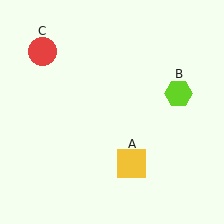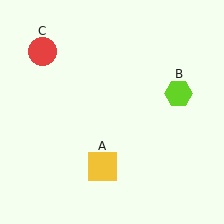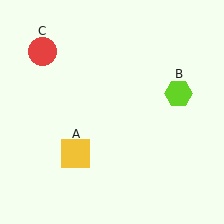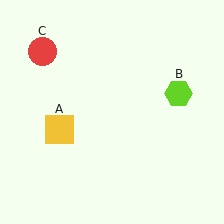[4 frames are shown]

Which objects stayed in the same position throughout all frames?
Lime hexagon (object B) and red circle (object C) remained stationary.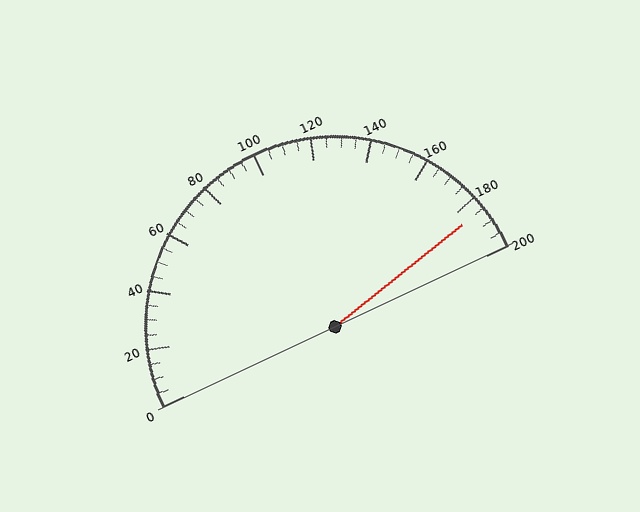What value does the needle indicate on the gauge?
The needle indicates approximately 185.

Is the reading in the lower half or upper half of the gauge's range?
The reading is in the upper half of the range (0 to 200).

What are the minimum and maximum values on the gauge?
The gauge ranges from 0 to 200.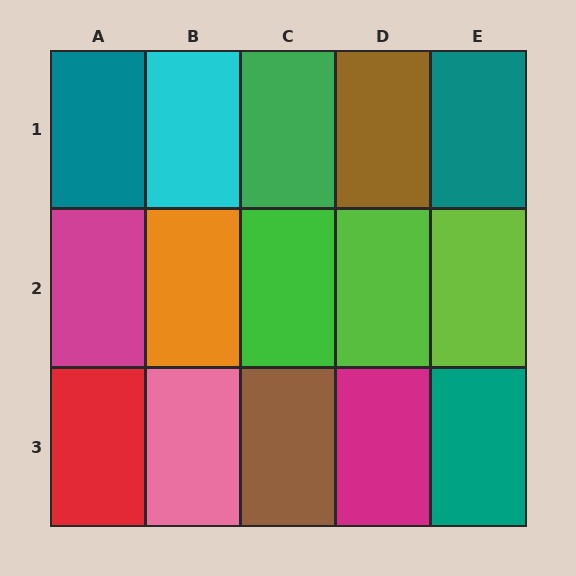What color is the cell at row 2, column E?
Lime.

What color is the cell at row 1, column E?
Teal.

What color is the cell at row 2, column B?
Orange.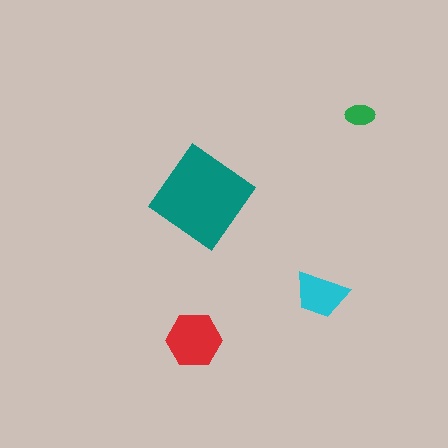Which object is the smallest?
The green ellipse.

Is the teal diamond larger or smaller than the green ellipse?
Larger.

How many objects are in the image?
There are 4 objects in the image.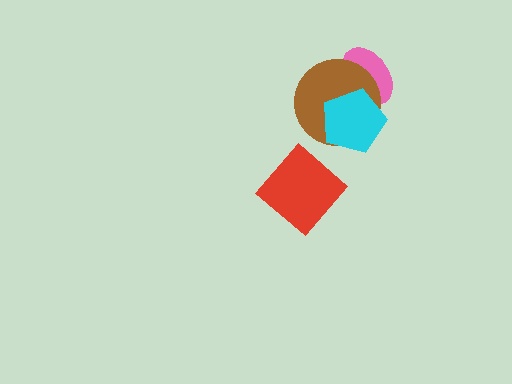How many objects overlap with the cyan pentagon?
2 objects overlap with the cyan pentagon.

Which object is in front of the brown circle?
The cyan pentagon is in front of the brown circle.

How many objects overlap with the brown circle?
2 objects overlap with the brown circle.